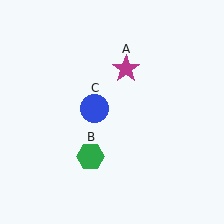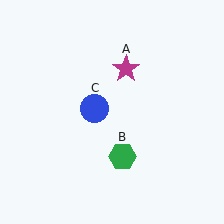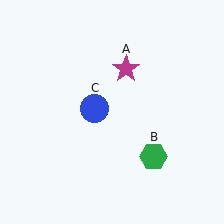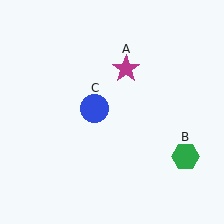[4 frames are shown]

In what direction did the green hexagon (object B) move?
The green hexagon (object B) moved right.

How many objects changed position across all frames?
1 object changed position: green hexagon (object B).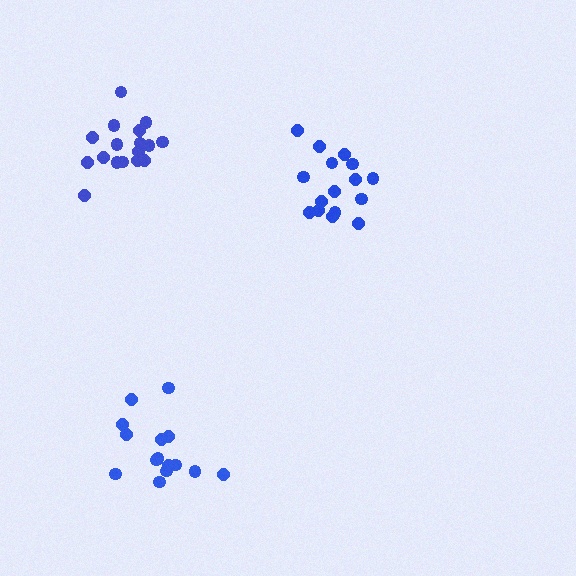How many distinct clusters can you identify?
There are 3 distinct clusters.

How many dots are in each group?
Group 1: 15 dots, Group 2: 16 dots, Group 3: 17 dots (48 total).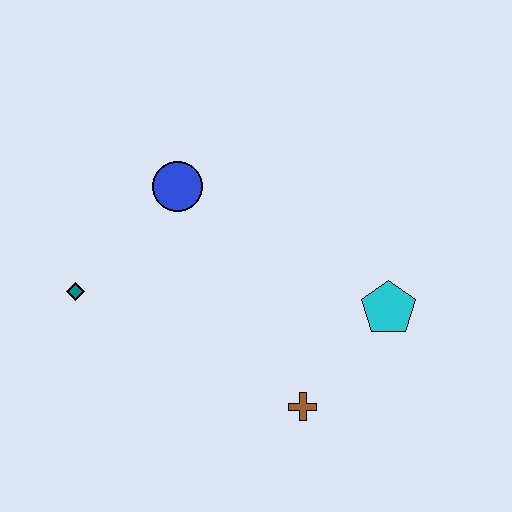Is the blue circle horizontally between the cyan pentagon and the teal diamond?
Yes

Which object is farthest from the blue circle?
The brown cross is farthest from the blue circle.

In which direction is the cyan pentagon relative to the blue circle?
The cyan pentagon is to the right of the blue circle.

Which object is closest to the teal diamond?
The blue circle is closest to the teal diamond.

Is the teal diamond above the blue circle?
No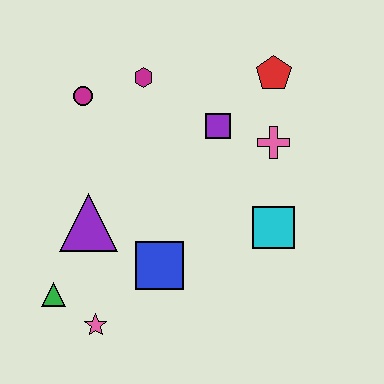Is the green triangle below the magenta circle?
Yes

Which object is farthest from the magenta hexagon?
The pink star is farthest from the magenta hexagon.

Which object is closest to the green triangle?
The pink star is closest to the green triangle.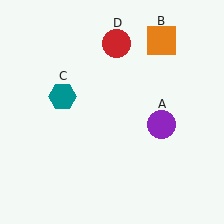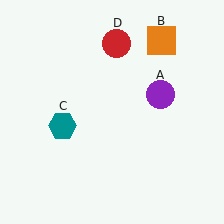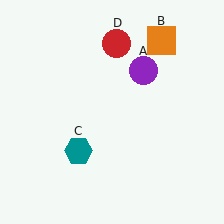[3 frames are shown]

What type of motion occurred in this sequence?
The purple circle (object A), teal hexagon (object C) rotated counterclockwise around the center of the scene.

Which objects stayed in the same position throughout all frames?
Orange square (object B) and red circle (object D) remained stationary.